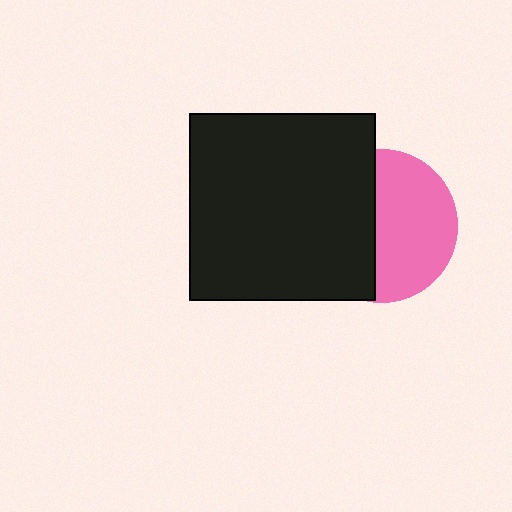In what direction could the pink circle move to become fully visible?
The pink circle could move right. That would shift it out from behind the black square entirely.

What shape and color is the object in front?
The object in front is a black square.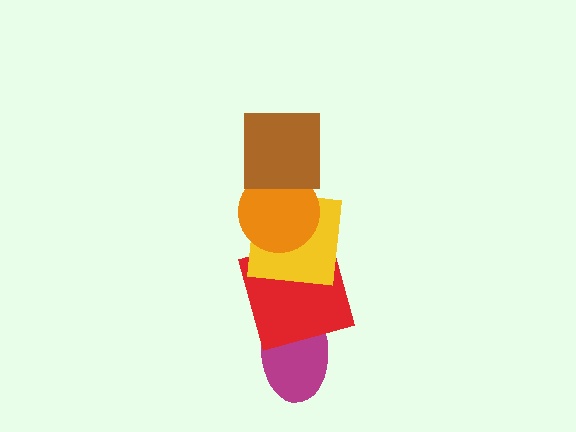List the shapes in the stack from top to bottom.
From top to bottom: the brown square, the orange circle, the yellow square, the red square, the magenta ellipse.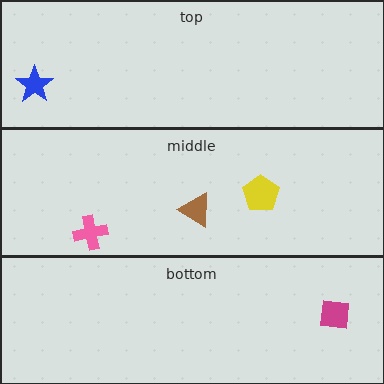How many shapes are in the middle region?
3.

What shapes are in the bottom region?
The magenta square.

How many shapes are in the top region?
1.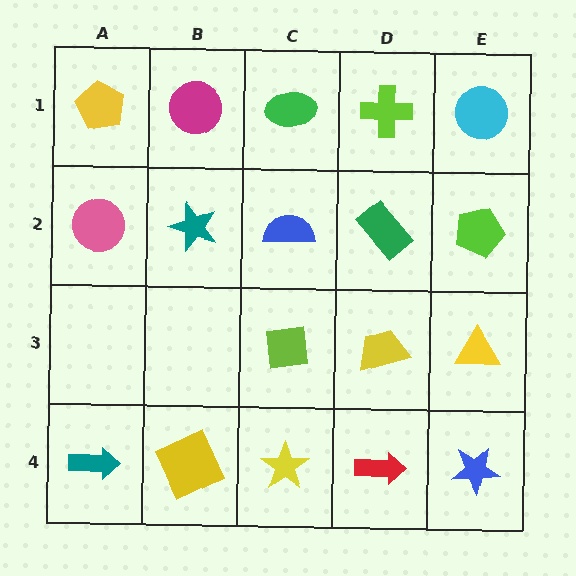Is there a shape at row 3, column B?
No, that cell is empty.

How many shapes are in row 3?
3 shapes.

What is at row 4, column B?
A yellow square.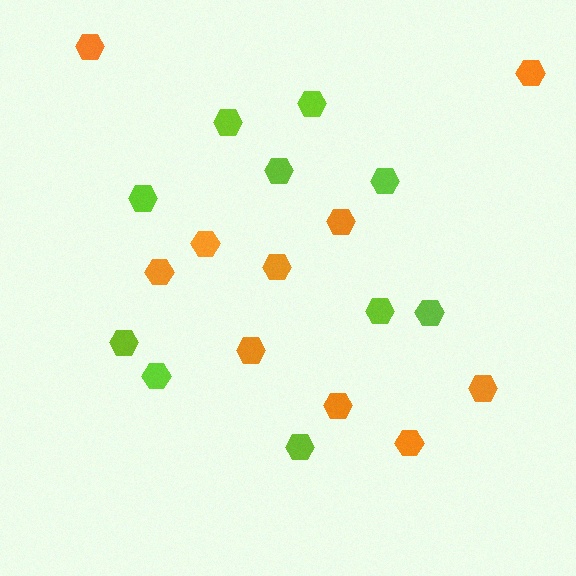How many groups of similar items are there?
There are 2 groups: one group of orange hexagons (10) and one group of lime hexagons (10).